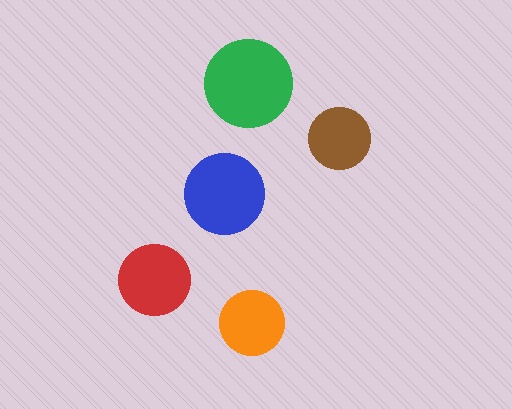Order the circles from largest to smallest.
the green one, the blue one, the red one, the orange one, the brown one.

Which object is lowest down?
The orange circle is bottommost.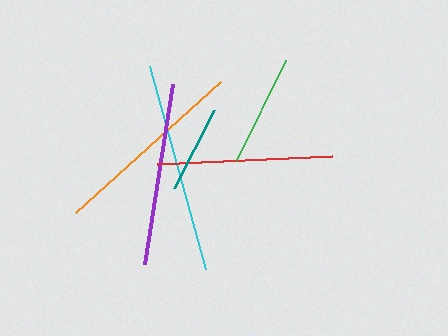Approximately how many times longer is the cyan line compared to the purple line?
The cyan line is approximately 1.2 times the length of the purple line.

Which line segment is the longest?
The cyan line is the longest at approximately 211 pixels.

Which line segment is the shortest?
The teal line is the shortest at approximately 88 pixels.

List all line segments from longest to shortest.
From longest to shortest: cyan, orange, purple, red, green, teal.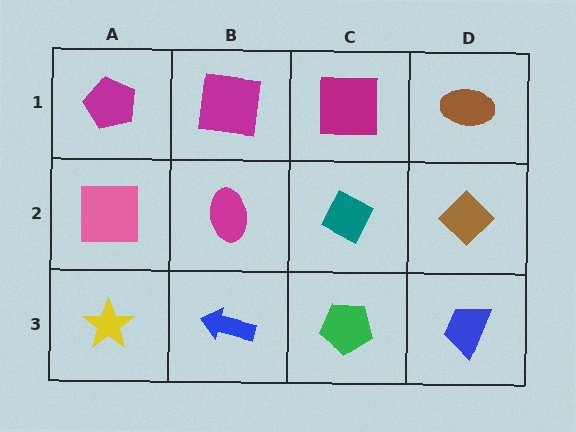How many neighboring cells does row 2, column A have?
3.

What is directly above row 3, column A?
A pink square.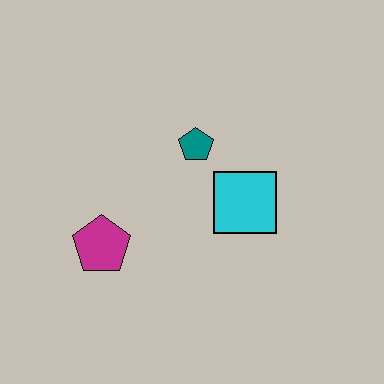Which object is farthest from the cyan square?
The magenta pentagon is farthest from the cyan square.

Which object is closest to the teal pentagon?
The cyan square is closest to the teal pentagon.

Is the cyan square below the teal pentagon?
Yes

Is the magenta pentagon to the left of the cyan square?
Yes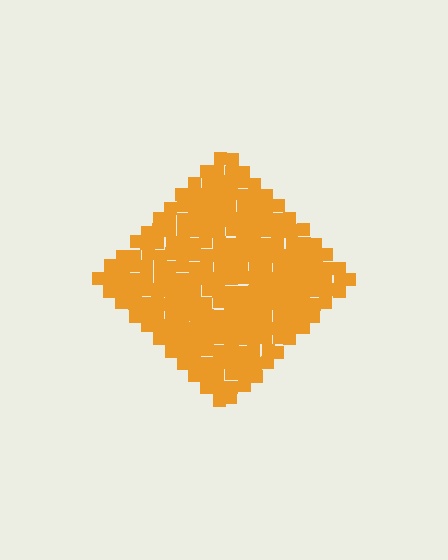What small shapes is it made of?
It is made of small squares.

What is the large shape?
The large shape is a diamond.